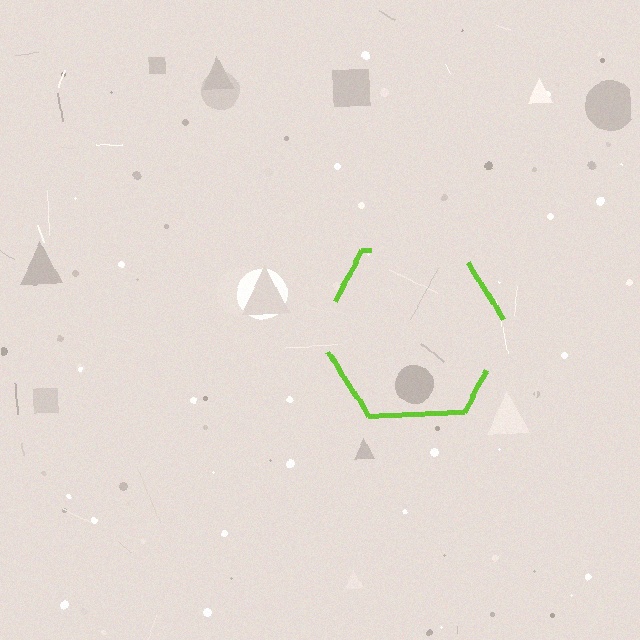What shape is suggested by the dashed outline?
The dashed outline suggests a hexagon.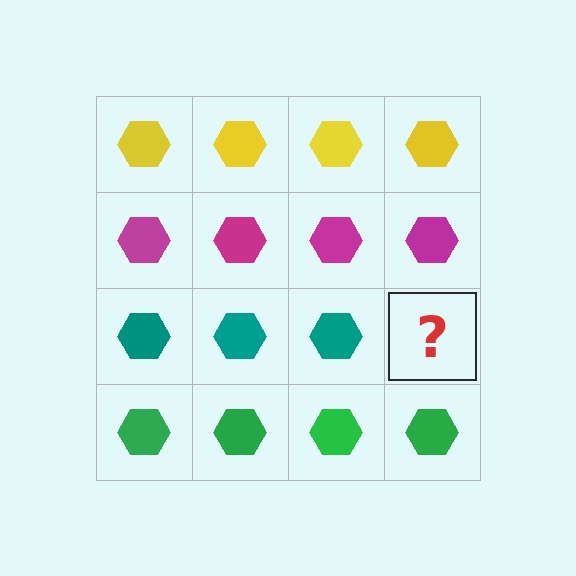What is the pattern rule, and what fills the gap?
The rule is that each row has a consistent color. The gap should be filled with a teal hexagon.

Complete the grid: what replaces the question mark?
The question mark should be replaced with a teal hexagon.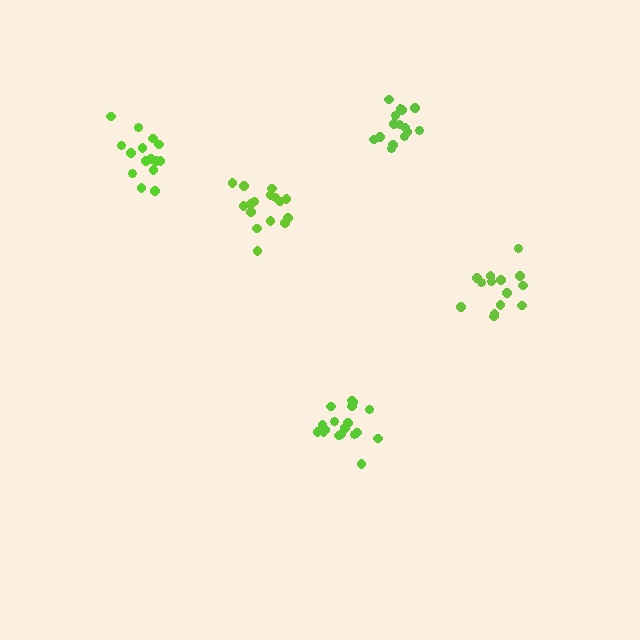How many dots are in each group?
Group 1: 15 dots, Group 2: 18 dots, Group 3: 14 dots, Group 4: 15 dots, Group 5: 16 dots (78 total).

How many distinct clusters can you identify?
There are 5 distinct clusters.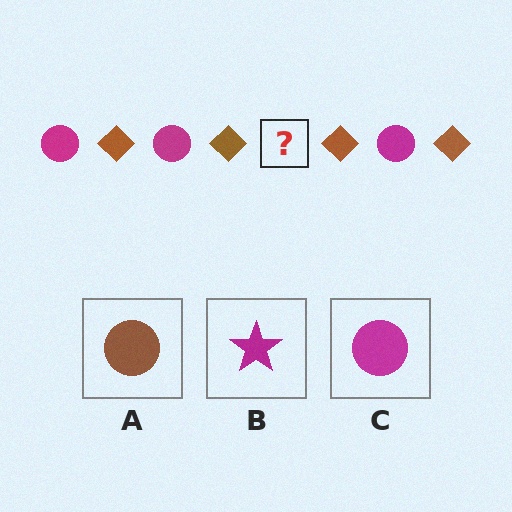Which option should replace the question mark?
Option C.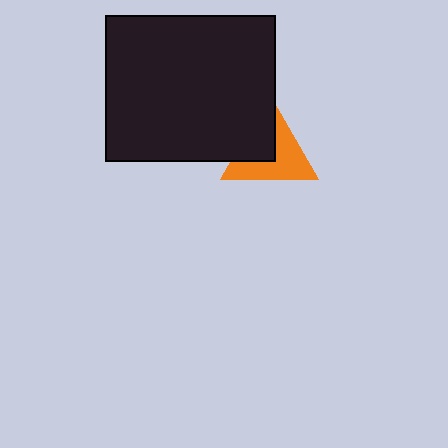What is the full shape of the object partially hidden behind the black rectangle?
The partially hidden object is an orange triangle.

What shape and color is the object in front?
The object in front is a black rectangle.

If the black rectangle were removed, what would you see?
You would see the complete orange triangle.